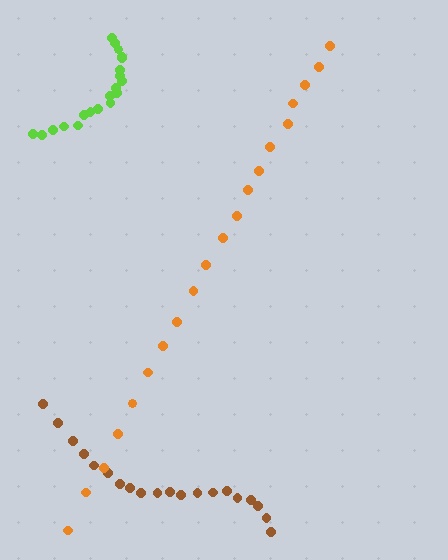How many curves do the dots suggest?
There are 3 distinct paths.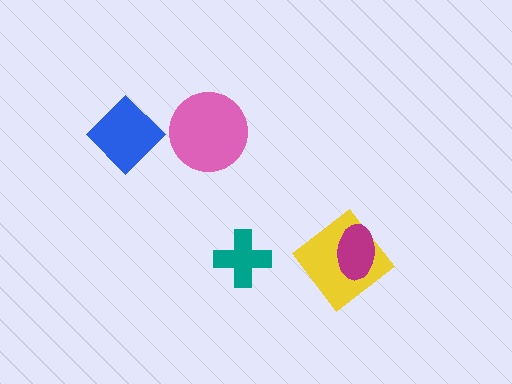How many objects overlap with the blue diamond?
0 objects overlap with the blue diamond.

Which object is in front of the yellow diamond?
The magenta ellipse is in front of the yellow diamond.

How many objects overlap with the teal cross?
0 objects overlap with the teal cross.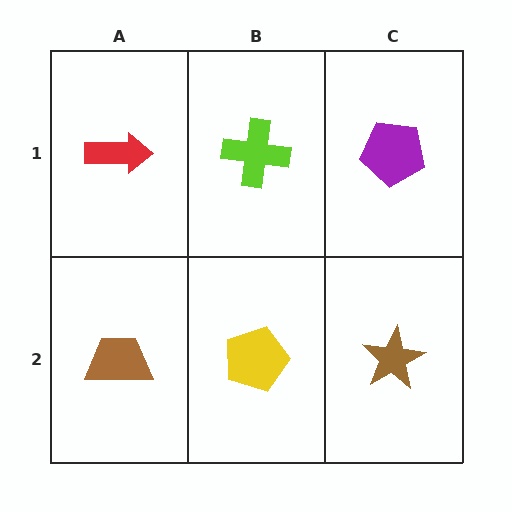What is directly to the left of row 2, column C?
A yellow pentagon.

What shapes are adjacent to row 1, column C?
A brown star (row 2, column C), a lime cross (row 1, column B).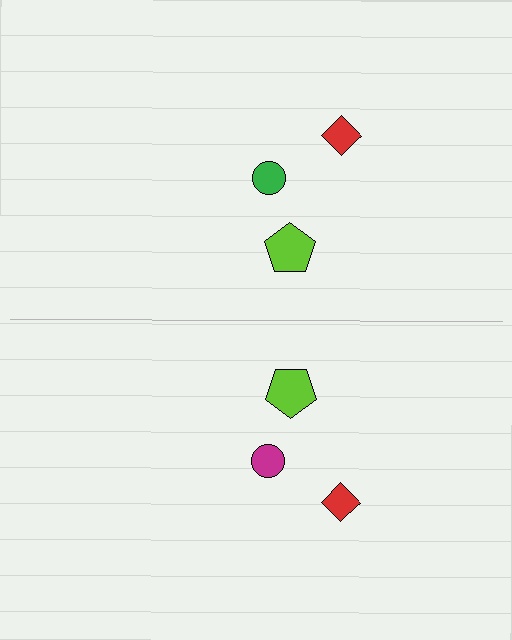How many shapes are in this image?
There are 6 shapes in this image.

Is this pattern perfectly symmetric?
No, the pattern is not perfectly symmetric. The magenta circle on the bottom side breaks the symmetry — its mirror counterpart is green.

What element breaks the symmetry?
The magenta circle on the bottom side breaks the symmetry — its mirror counterpart is green.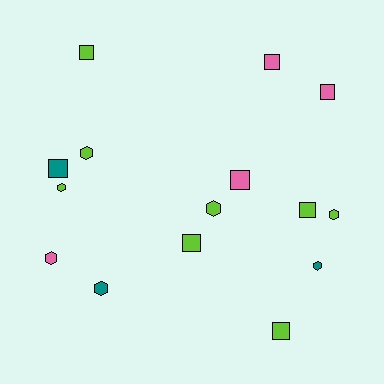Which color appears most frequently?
Lime, with 8 objects.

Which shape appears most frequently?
Square, with 8 objects.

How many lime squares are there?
There are 4 lime squares.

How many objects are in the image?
There are 15 objects.